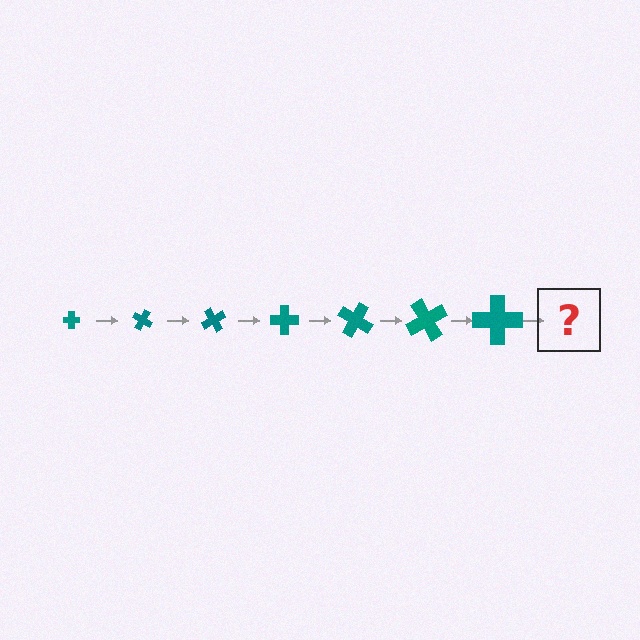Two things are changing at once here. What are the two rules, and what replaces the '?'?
The two rules are that the cross grows larger each step and it rotates 30 degrees each step. The '?' should be a cross, larger than the previous one and rotated 210 degrees from the start.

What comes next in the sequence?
The next element should be a cross, larger than the previous one and rotated 210 degrees from the start.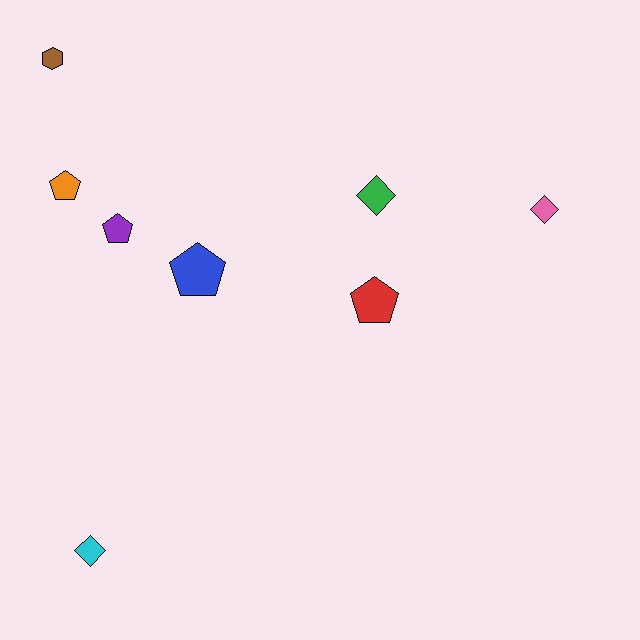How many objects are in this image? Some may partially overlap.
There are 8 objects.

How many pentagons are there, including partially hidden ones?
There are 4 pentagons.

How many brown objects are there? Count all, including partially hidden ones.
There is 1 brown object.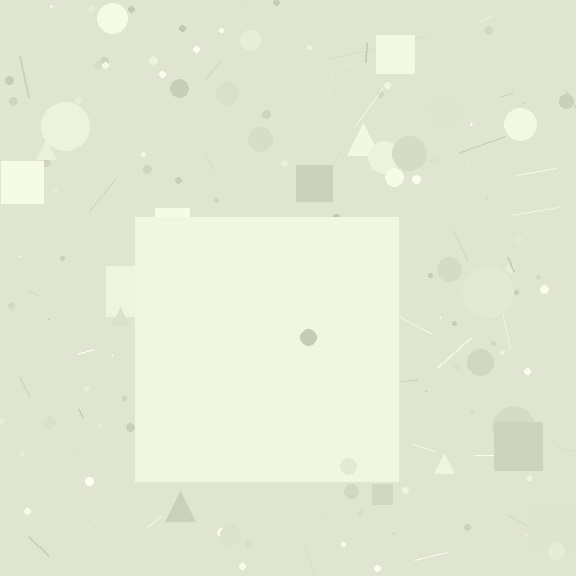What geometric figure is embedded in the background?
A square is embedded in the background.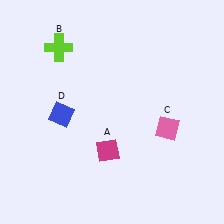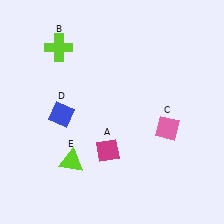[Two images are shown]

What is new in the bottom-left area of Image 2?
A lime triangle (E) was added in the bottom-left area of Image 2.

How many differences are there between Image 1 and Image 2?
There is 1 difference between the two images.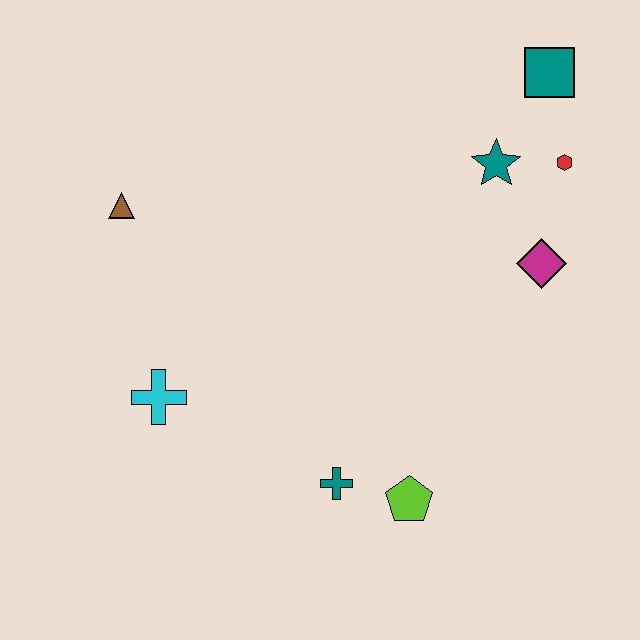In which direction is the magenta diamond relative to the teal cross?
The magenta diamond is above the teal cross.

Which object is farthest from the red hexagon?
The cyan cross is farthest from the red hexagon.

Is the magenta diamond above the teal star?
No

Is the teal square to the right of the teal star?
Yes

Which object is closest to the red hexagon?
The teal star is closest to the red hexagon.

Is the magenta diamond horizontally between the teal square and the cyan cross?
Yes